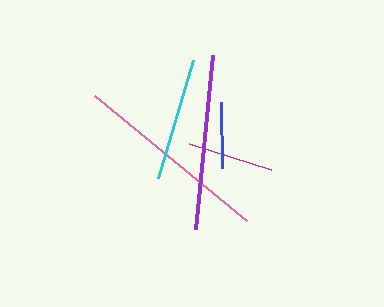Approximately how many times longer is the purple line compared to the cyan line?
The purple line is approximately 1.4 times the length of the cyan line.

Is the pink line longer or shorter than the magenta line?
The pink line is longer than the magenta line.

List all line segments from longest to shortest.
From longest to shortest: pink, purple, cyan, magenta, blue.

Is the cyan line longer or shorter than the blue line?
The cyan line is longer than the blue line.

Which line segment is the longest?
The pink line is the longest at approximately 197 pixels.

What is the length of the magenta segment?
The magenta segment is approximately 86 pixels long.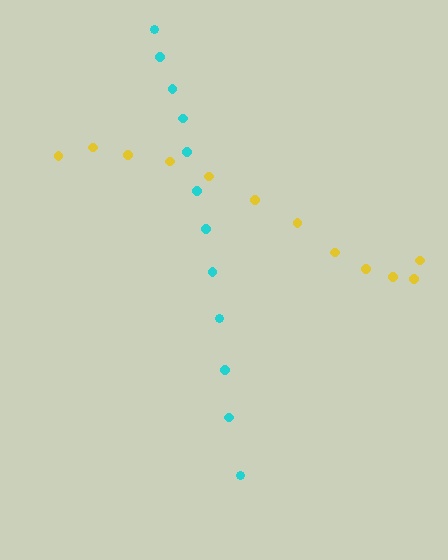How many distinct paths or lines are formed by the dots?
There are 2 distinct paths.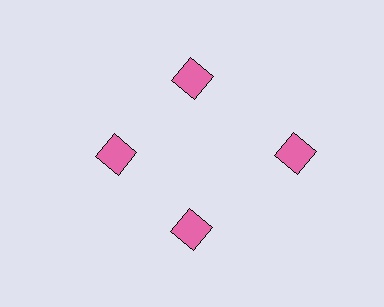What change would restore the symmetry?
The symmetry would be restored by moving it inward, back onto the ring so that all 4 diamonds sit at equal angles and equal distance from the center.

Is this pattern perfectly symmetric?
No. The 4 pink diamonds are arranged in a ring, but one element near the 3 o'clock position is pushed outward from the center, breaking the 4-fold rotational symmetry.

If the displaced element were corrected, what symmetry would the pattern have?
It would have 4-fold rotational symmetry — the pattern would map onto itself every 90 degrees.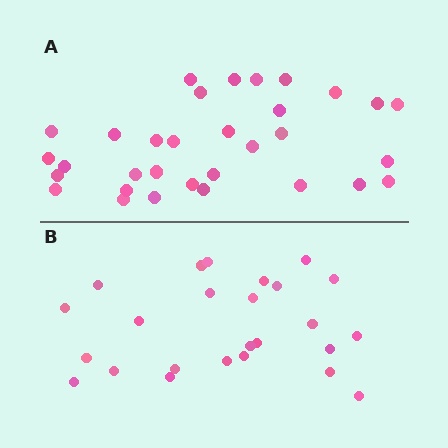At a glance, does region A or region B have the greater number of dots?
Region A (the top region) has more dots.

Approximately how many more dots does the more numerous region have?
Region A has roughly 8 or so more dots than region B.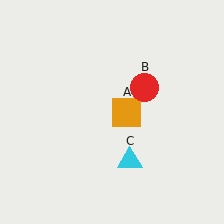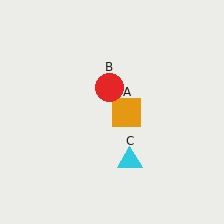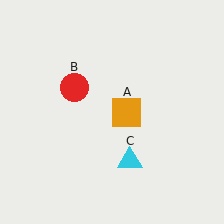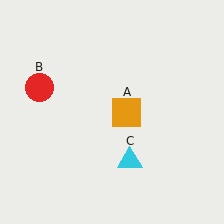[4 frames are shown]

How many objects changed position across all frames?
1 object changed position: red circle (object B).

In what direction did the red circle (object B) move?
The red circle (object B) moved left.